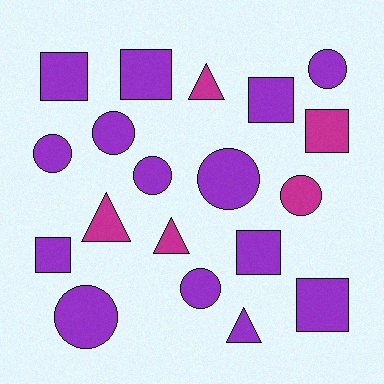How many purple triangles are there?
There is 1 purple triangle.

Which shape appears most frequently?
Circle, with 8 objects.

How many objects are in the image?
There are 19 objects.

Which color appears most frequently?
Purple, with 14 objects.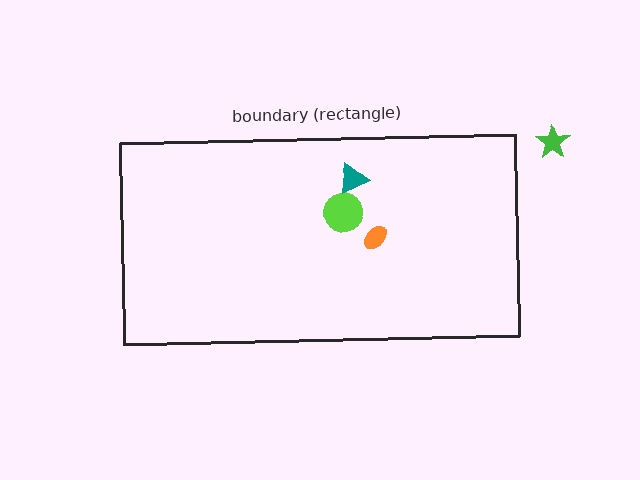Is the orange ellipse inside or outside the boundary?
Inside.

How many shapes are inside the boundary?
3 inside, 1 outside.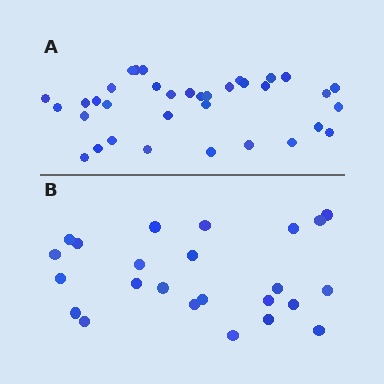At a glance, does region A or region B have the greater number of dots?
Region A (the top region) has more dots.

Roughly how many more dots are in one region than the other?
Region A has roughly 12 or so more dots than region B.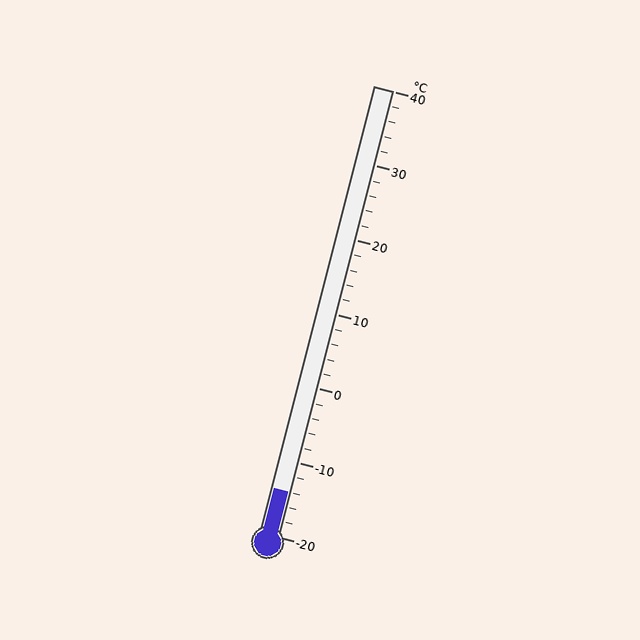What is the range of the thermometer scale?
The thermometer scale ranges from -20°C to 40°C.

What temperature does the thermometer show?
The thermometer shows approximately -14°C.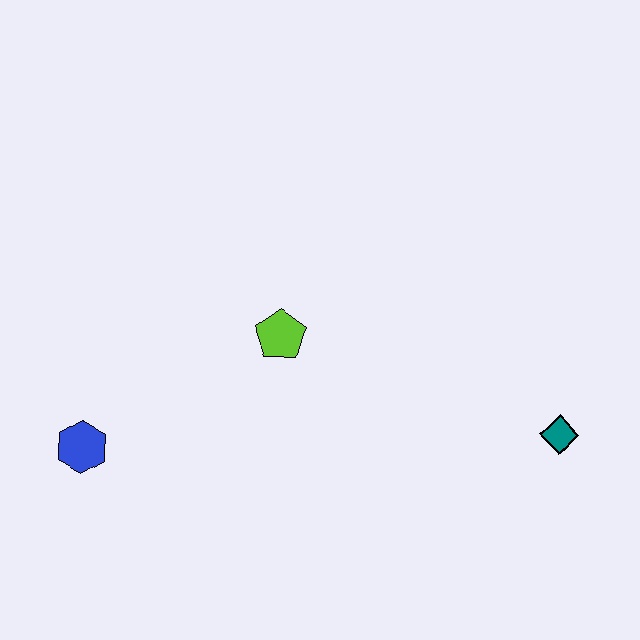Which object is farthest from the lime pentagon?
The teal diamond is farthest from the lime pentagon.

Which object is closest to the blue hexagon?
The lime pentagon is closest to the blue hexagon.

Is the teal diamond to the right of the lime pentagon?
Yes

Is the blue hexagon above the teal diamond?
No